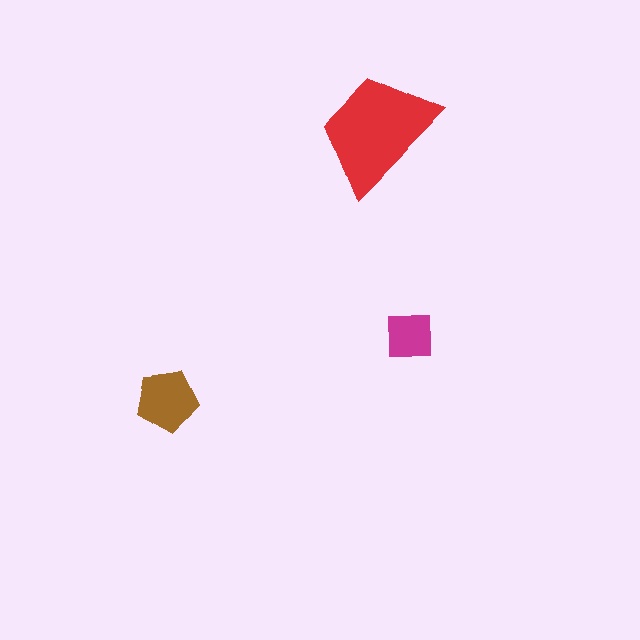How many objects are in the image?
There are 3 objects in the image.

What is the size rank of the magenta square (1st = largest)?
3rd.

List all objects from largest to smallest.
The red trapezoid, the brown pentagon, the magenta square.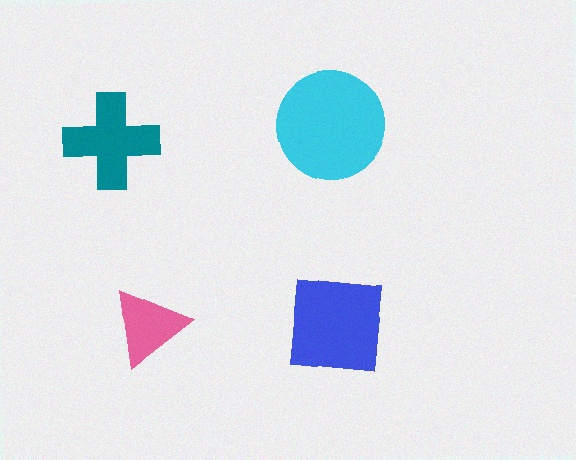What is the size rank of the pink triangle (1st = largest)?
4th.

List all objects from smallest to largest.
The pink triangle, the teal cross, the blue square, the cyan circle.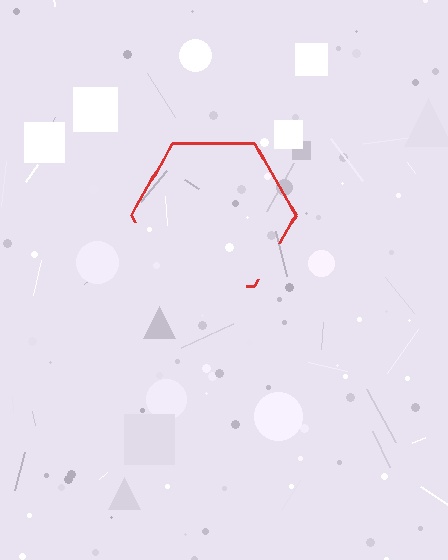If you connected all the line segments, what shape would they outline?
They would outline a hexagon.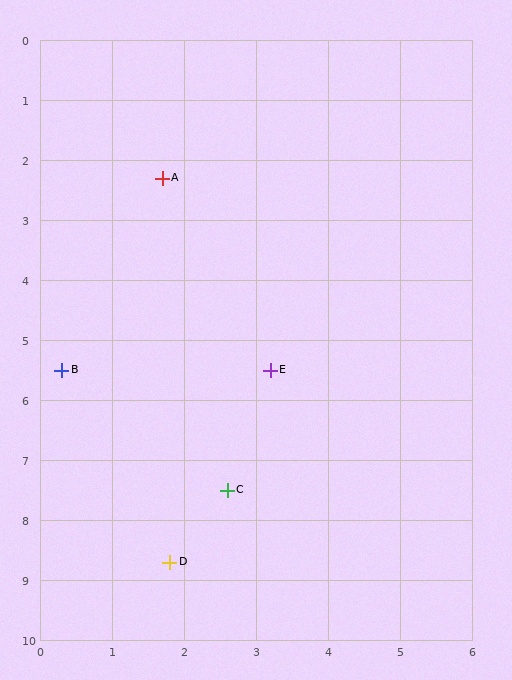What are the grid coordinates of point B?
Point B is at approximately (0.3, 5.5).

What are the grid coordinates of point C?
Point C is at approximately (2.6, 7.5).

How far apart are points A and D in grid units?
Points A and D are about 6.4 grid units apart.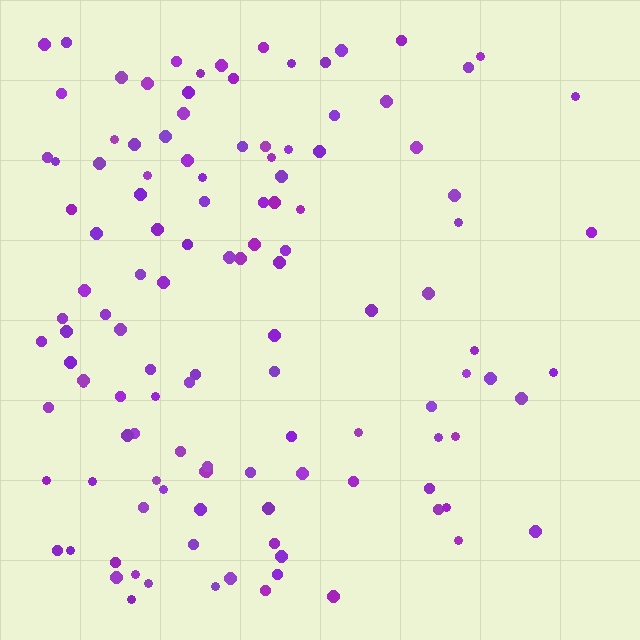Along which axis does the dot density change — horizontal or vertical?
Horizontal.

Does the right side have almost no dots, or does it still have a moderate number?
Still a moderate number, just noticeably fewer than the left.